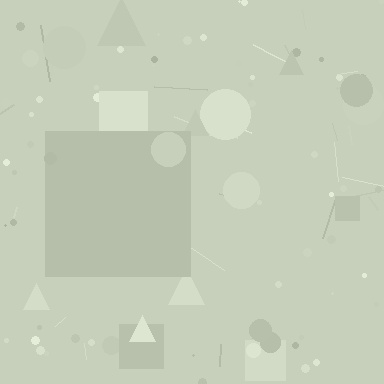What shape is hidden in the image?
A square is hidden in the image.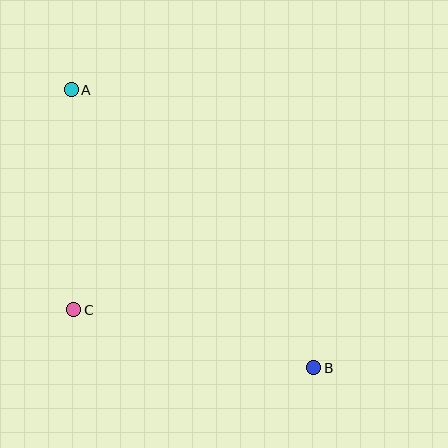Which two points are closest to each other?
Points A and C are closest to each other.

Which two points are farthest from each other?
Points A and B are farthest from each other.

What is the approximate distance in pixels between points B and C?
The distance between B and C is approximately 247 pixels.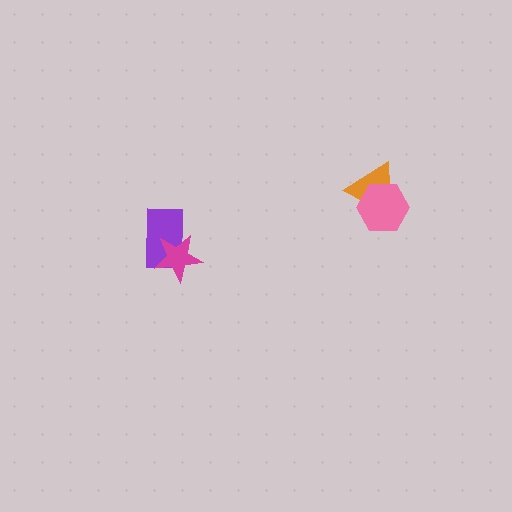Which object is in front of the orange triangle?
The pink hexagon is in front of the orange triangle.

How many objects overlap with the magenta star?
1 object overlaps with the magenta star.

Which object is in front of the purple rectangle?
The magenta star is in front of the purple rectangle.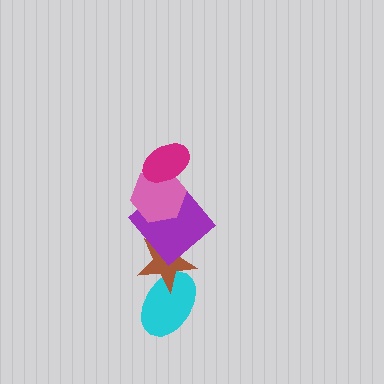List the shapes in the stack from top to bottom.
From top to bottom: the magenta ellipse, the pink hexagon, the purple diamond, the brown star, the cyan ellipse.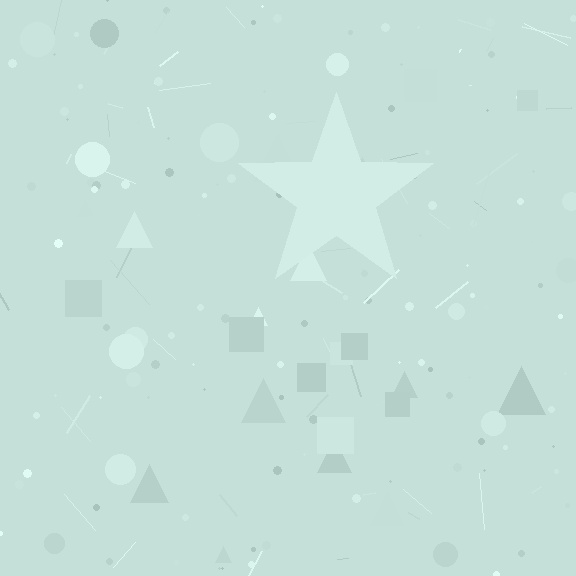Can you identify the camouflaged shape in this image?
The camouflaged shape is a star.